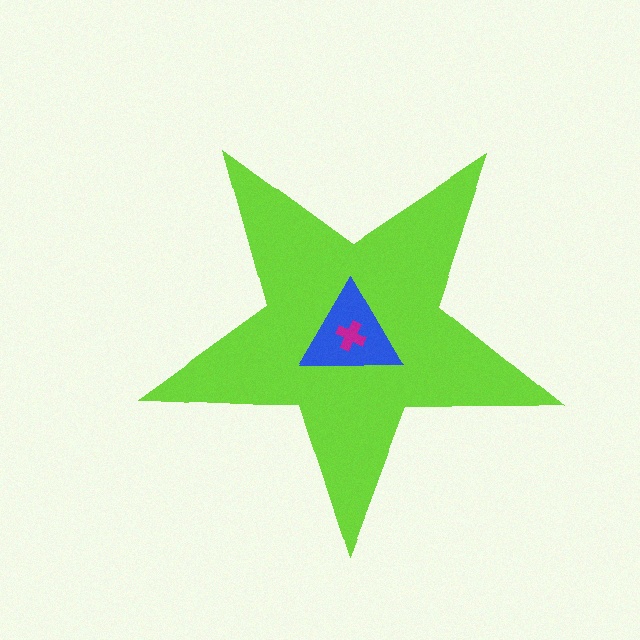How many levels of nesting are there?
3.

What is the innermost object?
The magenta cross.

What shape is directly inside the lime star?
The blue triangle.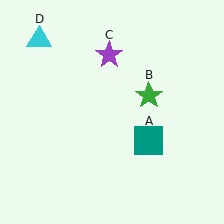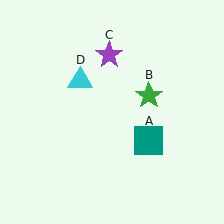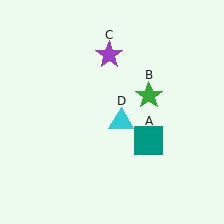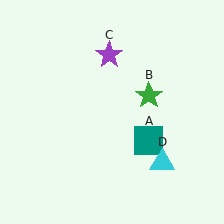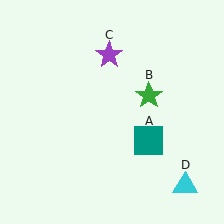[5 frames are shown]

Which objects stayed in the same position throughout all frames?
Teal square (object A) and green star (object B) and purple star (object C) remained stationary.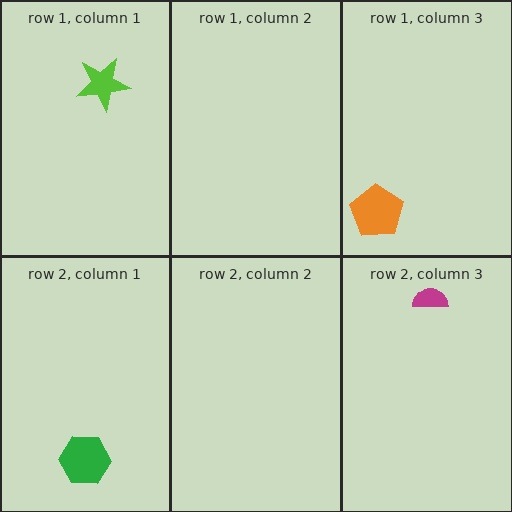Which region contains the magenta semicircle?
The row 2, column 3 region.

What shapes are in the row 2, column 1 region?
The green hexagon.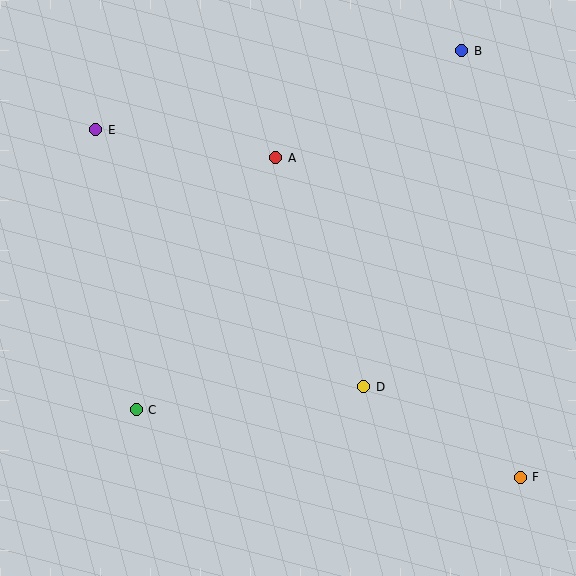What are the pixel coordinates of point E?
Point E is at (96, 130).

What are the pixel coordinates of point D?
Point D is at (364, 387).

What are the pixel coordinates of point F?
Point F is at (520, 477).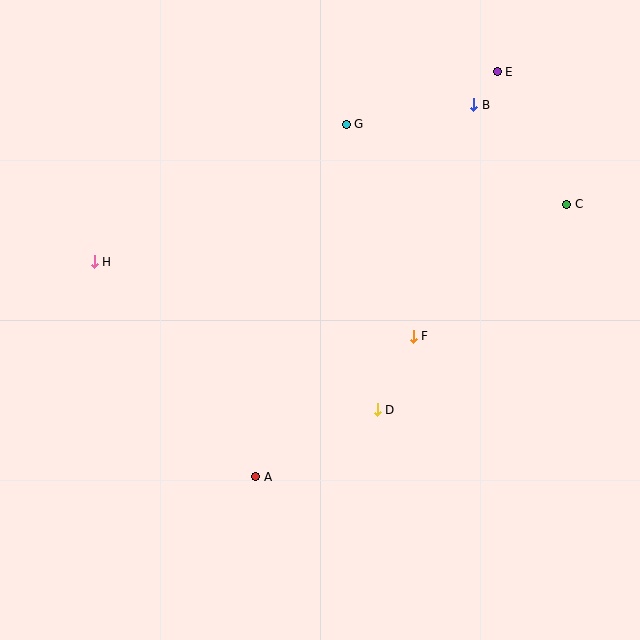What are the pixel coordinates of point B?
Point B is at (474, 105).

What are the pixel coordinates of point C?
Point C is at (567, 204).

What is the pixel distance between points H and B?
The distance between H and B is 410 pixels.